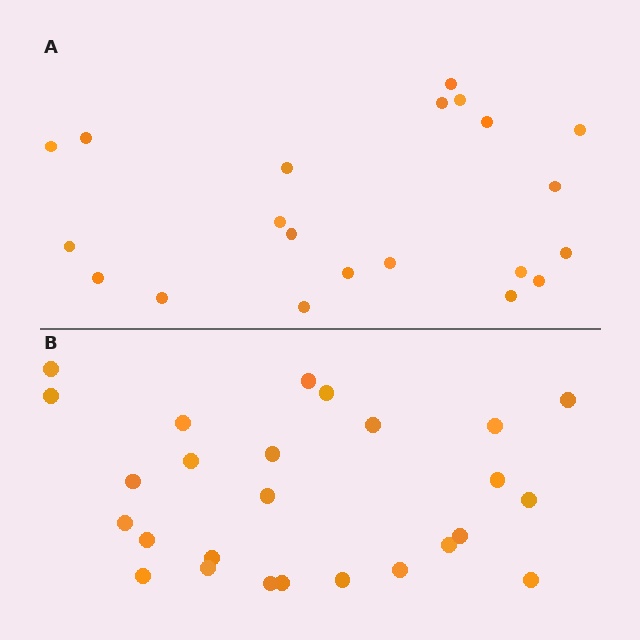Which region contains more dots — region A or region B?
Region B (the bottom region) has more dots.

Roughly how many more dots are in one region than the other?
Region B has about 5 more dots than region A.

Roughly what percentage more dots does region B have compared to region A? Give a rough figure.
About 25% more.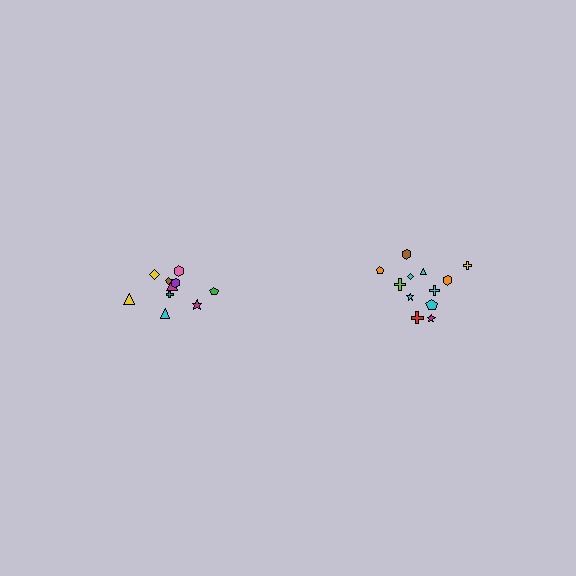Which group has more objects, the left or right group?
The right group.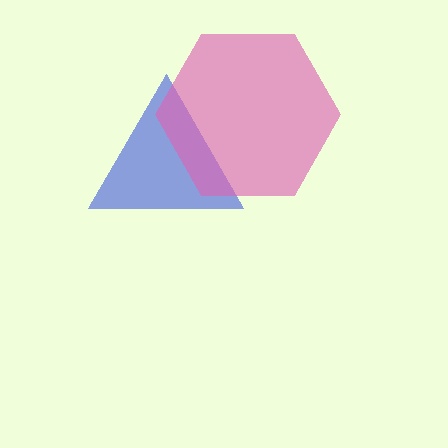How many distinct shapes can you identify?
There are 2 distinct shapes: a blue triangle, a pink hexagon.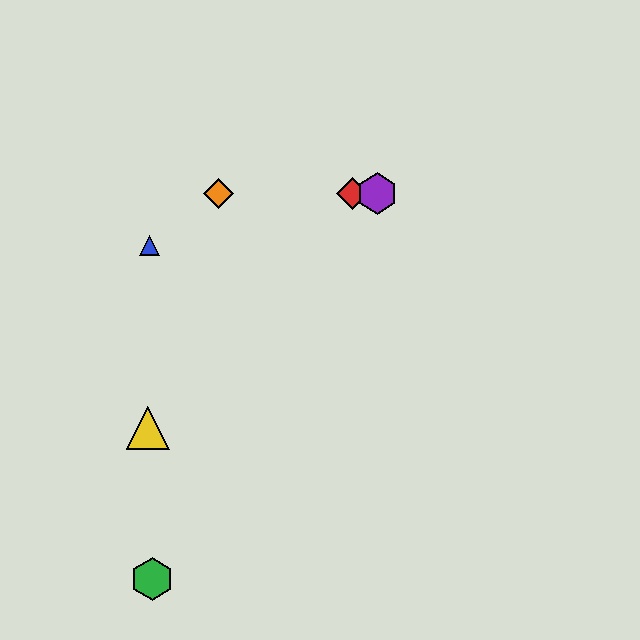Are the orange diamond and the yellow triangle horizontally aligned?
No, the orange diamond is at y≈193 and the yellow triangle is at y≈428.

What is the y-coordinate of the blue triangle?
The blue triangle is at y≈245.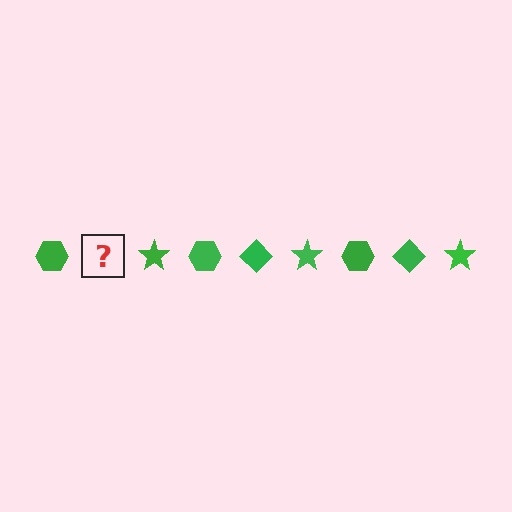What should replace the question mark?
The question mark should be replaced with a green diamond.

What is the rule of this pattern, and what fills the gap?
The rule is that the pattern cycles through hexagon, diamond, star shapes in green. The gap should be filled with a green diamond.